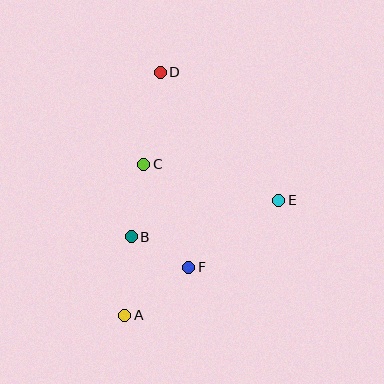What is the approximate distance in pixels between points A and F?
The distance between A and F is approximately 80 pixels.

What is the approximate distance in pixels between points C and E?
The distance between C and E is approximately 140 pixels.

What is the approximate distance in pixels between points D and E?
The distance between D and E is approximately 175 pixels.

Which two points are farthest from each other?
Points A and D are farthest from each other.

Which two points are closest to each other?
Points B and F are closest to each other.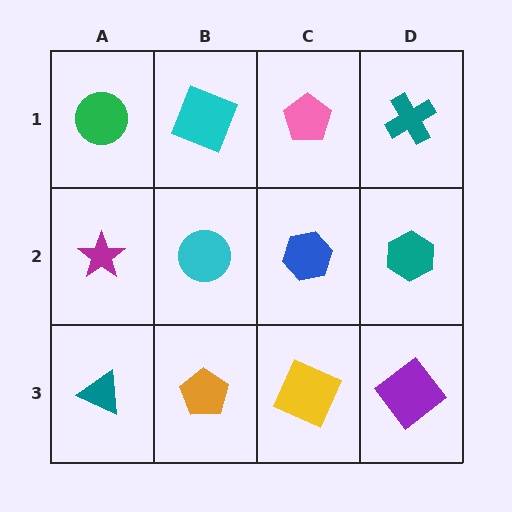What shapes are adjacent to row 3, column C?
A blue hexagon (row 2, column C), an orange pentagon (row 3, column B), a purple diamond (row 3, column D).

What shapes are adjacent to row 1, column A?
A magenta star (row 2, column A), a cyan square (row 1, column B).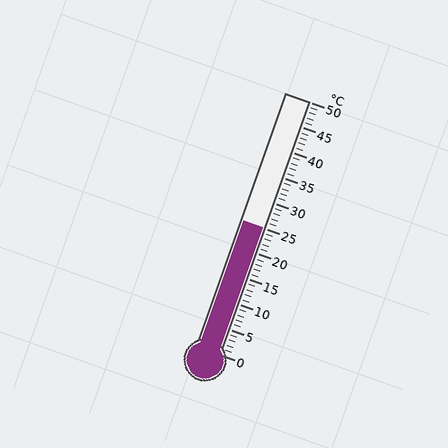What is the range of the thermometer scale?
The thermometer scale ranges from 0°C to 50°C.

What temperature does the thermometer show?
The thermometer shows approximately 25°C.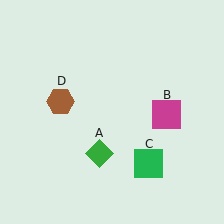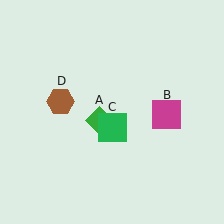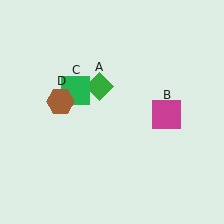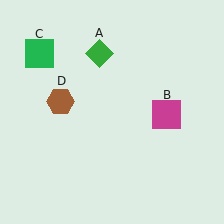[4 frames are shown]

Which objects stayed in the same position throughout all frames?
Magenta square (object B) and brown hexagon (object D) remained stationary.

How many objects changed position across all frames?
2 objects changed position: green diamond (object A), green square (object C).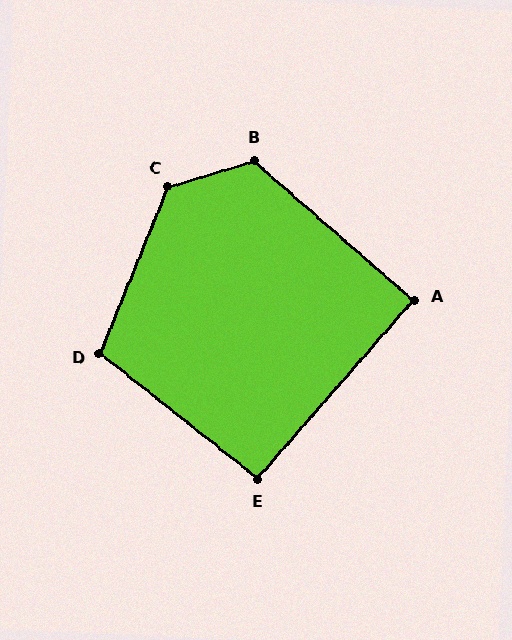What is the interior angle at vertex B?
Approximately 122 degrees (obtuse).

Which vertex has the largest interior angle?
C, at approximately 129 degrees.